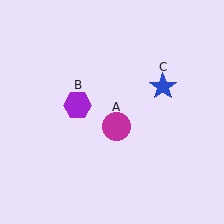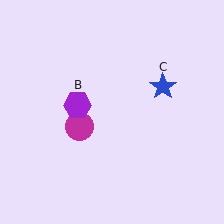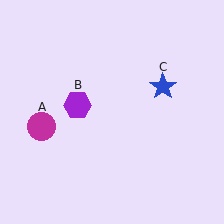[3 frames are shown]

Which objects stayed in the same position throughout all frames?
Purple hexagon (object B) and blue star (object C) remained stationary.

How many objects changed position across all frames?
1 object changed position: magenta circle (object A).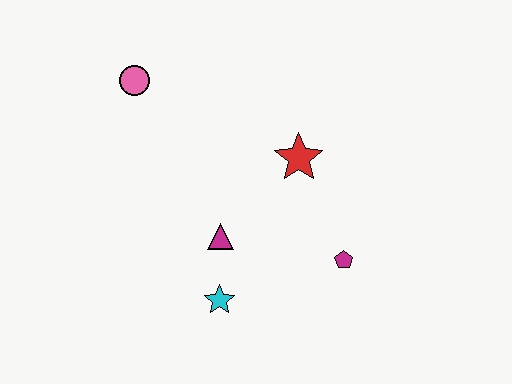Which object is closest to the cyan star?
The magenta triangle is closest to the cyan star.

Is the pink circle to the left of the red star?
Yes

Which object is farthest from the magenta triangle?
The pink circle is farthest from the magenta triangle.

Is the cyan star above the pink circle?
No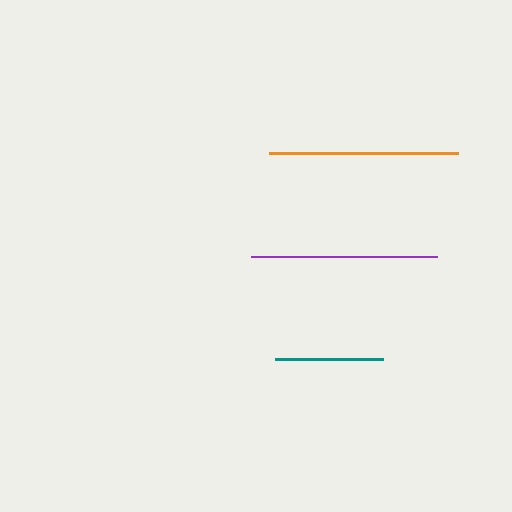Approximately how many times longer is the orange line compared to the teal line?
The orange line is approximately 1.8 times the length of the teal line.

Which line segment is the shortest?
The teal line is the shortest at approximately 107 pixels.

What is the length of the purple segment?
The purple segment is approximately 186 pixels long.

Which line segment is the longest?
The orange line is the longest at approximately 189 pixels.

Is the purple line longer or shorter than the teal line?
The purple line is longer than the teal line.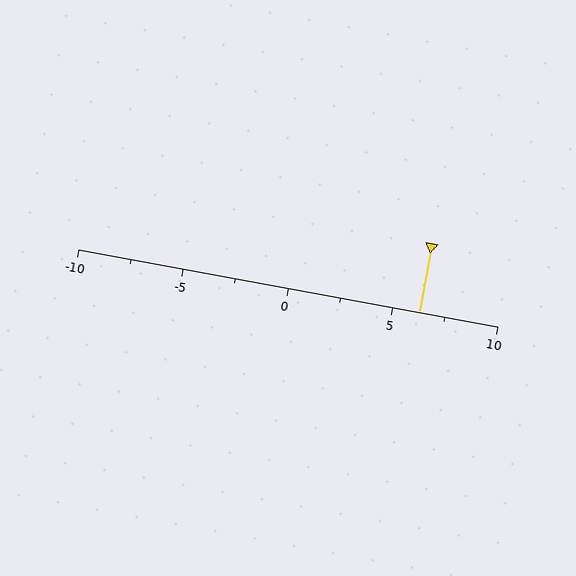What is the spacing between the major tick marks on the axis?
The major ticks are spaced 5 apart.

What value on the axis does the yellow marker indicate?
The marker indicates approximately 6.2.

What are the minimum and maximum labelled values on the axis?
The axis runs from -10 to 10.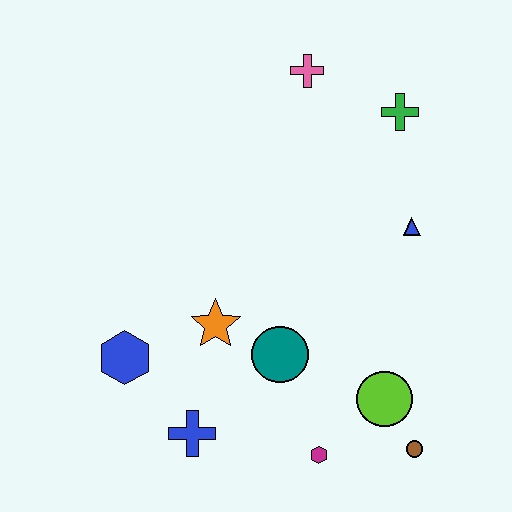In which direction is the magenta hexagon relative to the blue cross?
The magenta hexagon is to the right of the blue cross.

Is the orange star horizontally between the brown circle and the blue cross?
Yes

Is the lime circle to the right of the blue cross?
Yes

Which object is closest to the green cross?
The pink cross is closest to the green cross.